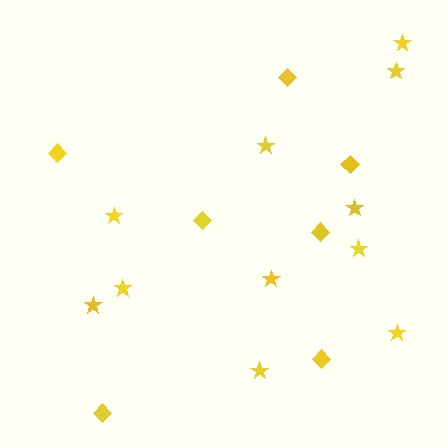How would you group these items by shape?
There are 2 groups: one group of stars (11) and one group of diamonds (7).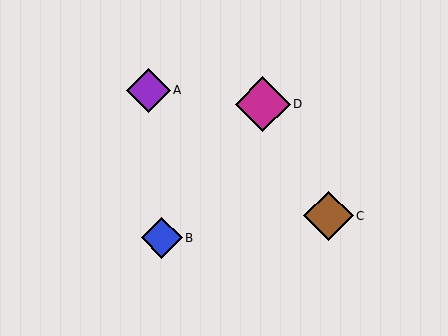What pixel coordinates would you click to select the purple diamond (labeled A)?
Click at (148, 90) to select the purple diamond A.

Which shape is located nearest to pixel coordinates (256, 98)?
The magenta diamond (labeled D) at (263, 104) is nearest to that location.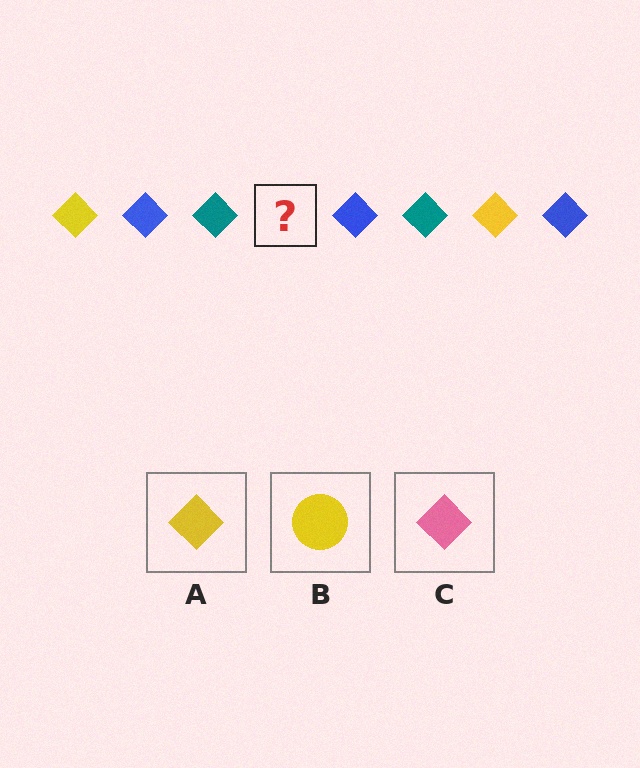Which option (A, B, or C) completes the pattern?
A.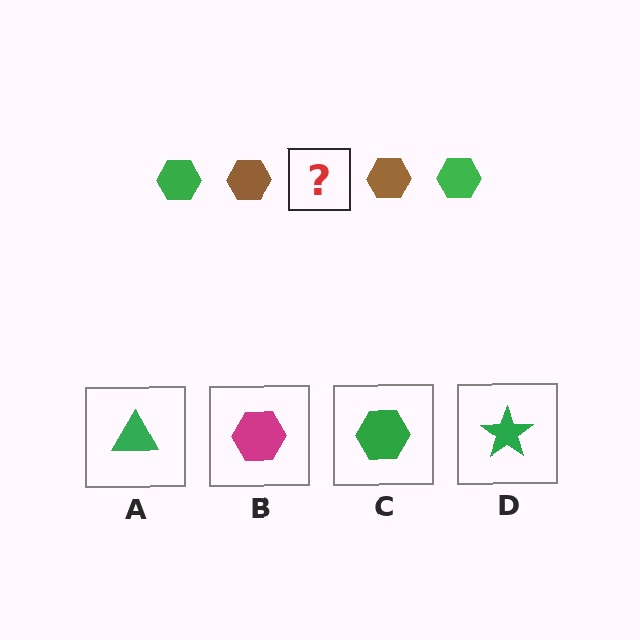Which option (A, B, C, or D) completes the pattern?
C.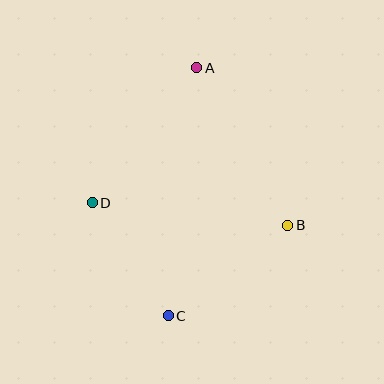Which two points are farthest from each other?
Points A and C are farthest from each other.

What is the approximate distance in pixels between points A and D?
The distance between A and D is approximately 171 pixels.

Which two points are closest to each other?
Points C and D are closest to each other.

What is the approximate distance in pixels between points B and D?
The distance between B and D is approximately 197 pixels.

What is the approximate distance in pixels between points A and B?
The distance between A and B is approximately 182 pixels.